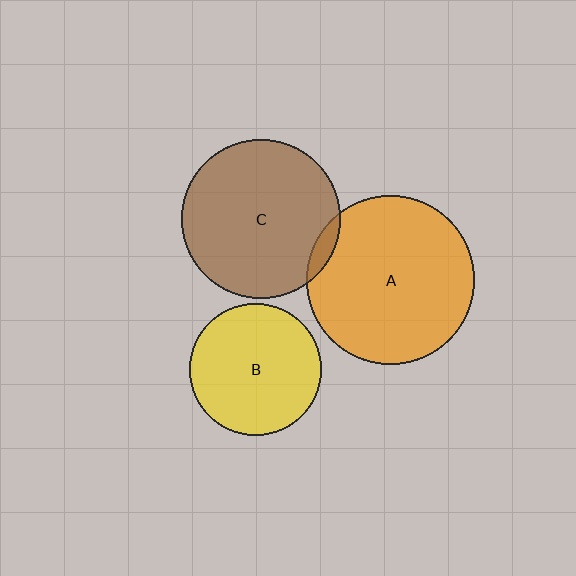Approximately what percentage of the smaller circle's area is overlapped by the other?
Approximately 5%.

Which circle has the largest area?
Circle A (orange).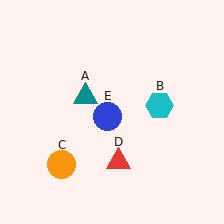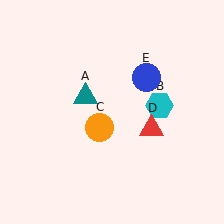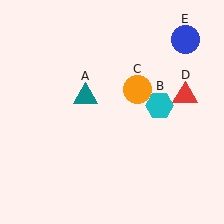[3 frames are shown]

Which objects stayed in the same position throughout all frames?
Teal triangle (object A) and cyan hexagon (object B) remained stationary.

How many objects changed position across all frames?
3 objects changed position: orange circle (object C), red triangle (object D), blue circle (object E).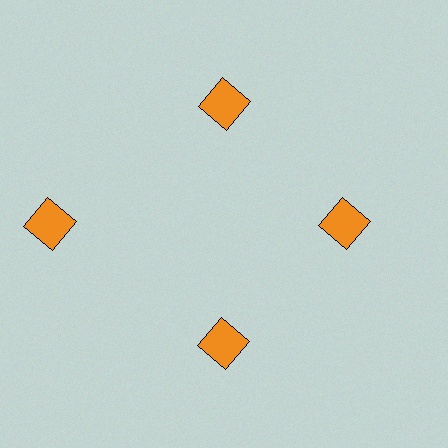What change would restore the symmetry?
The symmetry would be restored by moving it inward, back onto the ring so that all 4 squares sit at equal angles and equal distance from the center.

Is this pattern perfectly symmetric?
No. The 4 orange squares are arranged in a ring, but one element near the 9 o'clock position is pushed outward from the center, breaking the 4-fold rotational symmetry.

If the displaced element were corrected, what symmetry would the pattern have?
It would have 4-fold rotational symmetry — the pattern would map onto itself every 90 degrees.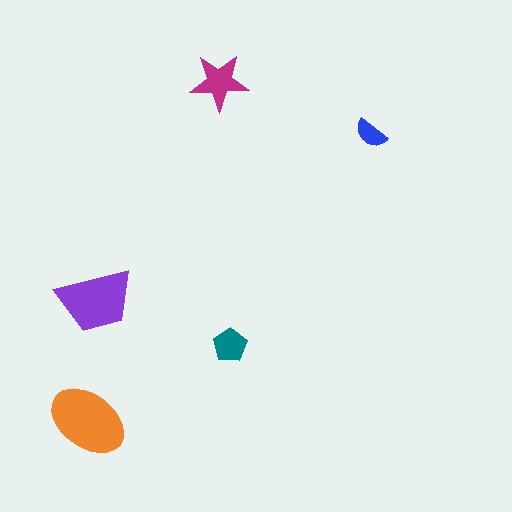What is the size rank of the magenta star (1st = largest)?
3rd.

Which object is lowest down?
The orange ellipse is bottommost.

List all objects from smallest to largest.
The blue semicircle, the teal pentagon, the magenta star, the purple trapezoid, the orange ellipse.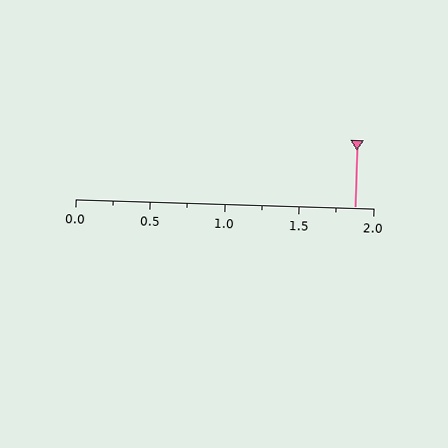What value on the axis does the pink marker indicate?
The marker indicates approximately 1.88.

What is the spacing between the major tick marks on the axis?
The major ticks are spaced 0.5 apart.